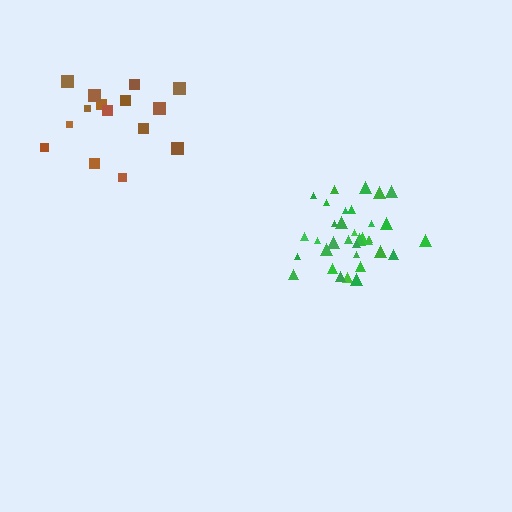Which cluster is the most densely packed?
Green.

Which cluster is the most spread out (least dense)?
Brown.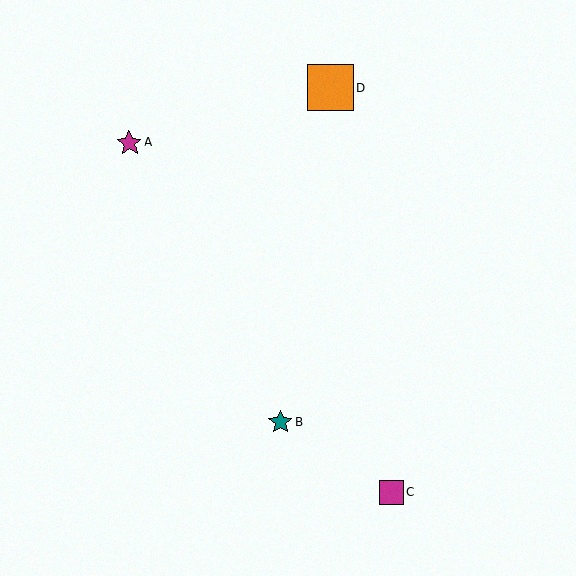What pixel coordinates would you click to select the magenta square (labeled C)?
Click at (391, 492) to select the magenta square C.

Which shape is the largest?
The orange square (labeled D) is the largest.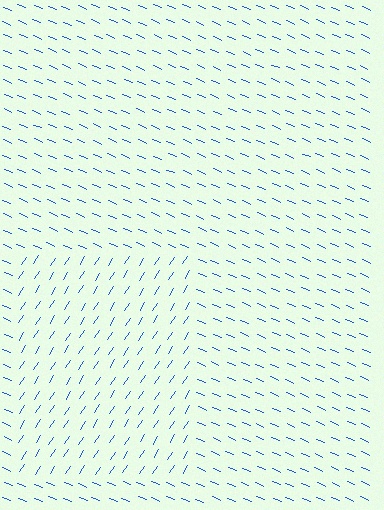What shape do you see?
I see a rectangle.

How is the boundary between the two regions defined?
The boundary is defined purely by a change in line orientation (approximately 80 degrees difference). All lines are the same color and thickness.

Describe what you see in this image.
The image is filled with small blue line segments. A rectangle region in the image has lines oriented differently from the surrounding lines, creating a visible texture boundary.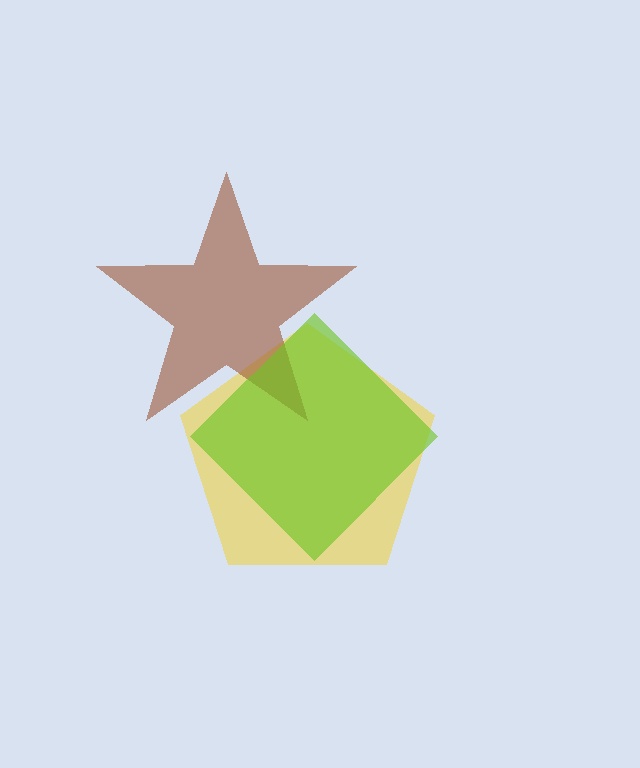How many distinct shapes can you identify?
There are 3 distinct shapes: a yellow pentagon, a brown star, a lime diamond.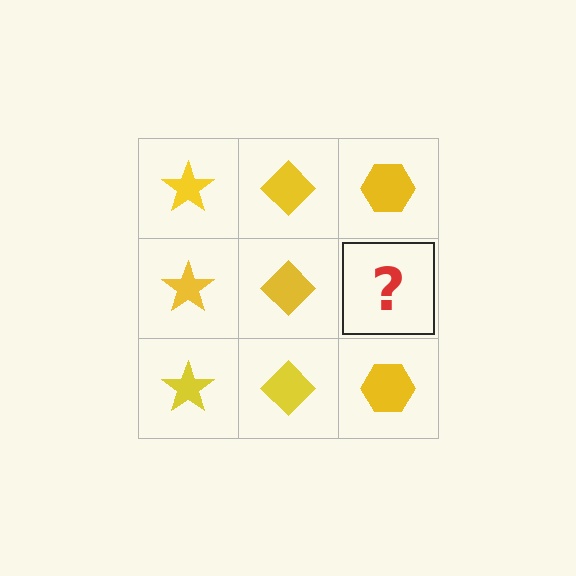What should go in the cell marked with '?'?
The missing cell should contain a yellow hexagon.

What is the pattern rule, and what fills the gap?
The rule is that each column has a consistent shape. The gap should be filled with a yellow hexagon.